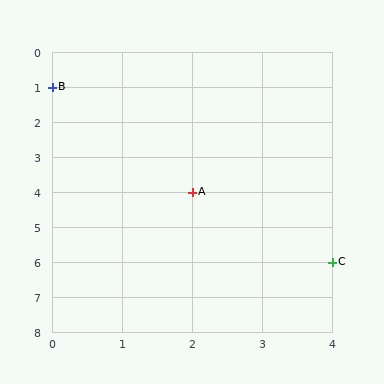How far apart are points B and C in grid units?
Points B and C are 4 columns and 5 rows apart (about 6.4 grid units diagonally).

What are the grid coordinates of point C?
Point C is at grid coordinates (4, 6).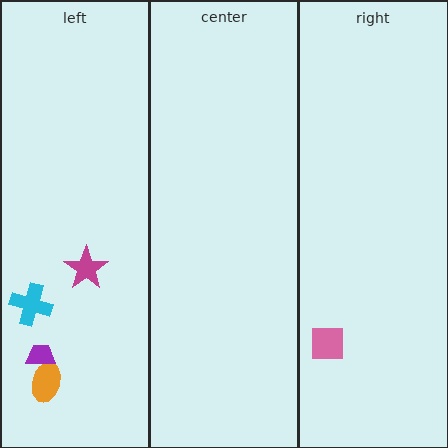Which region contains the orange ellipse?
The left region.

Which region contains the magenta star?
The left region.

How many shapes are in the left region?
4.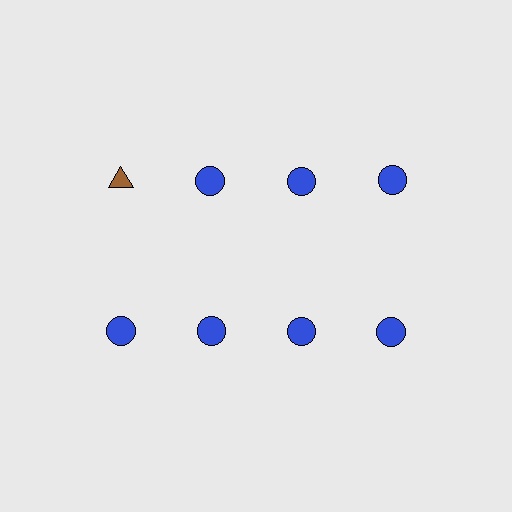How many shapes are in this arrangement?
There are 8 shapes arranged in a grid pattern.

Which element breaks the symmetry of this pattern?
The brown triangle in the top row, leftmost column breaks the symmetry. All other shapes are blue circles.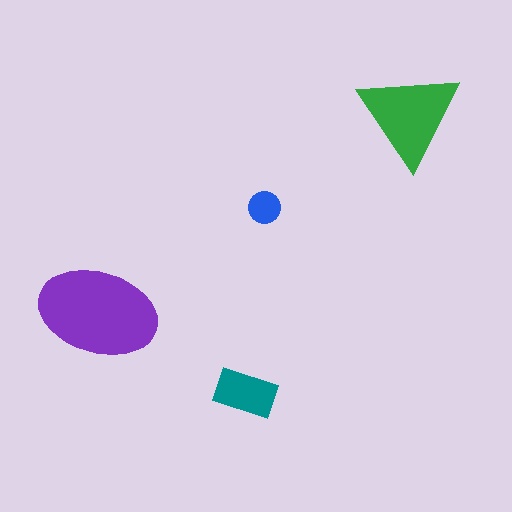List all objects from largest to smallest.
The purple ellipse, the green triangle, the teal rectangle, the blue circle.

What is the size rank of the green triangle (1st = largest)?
2nd.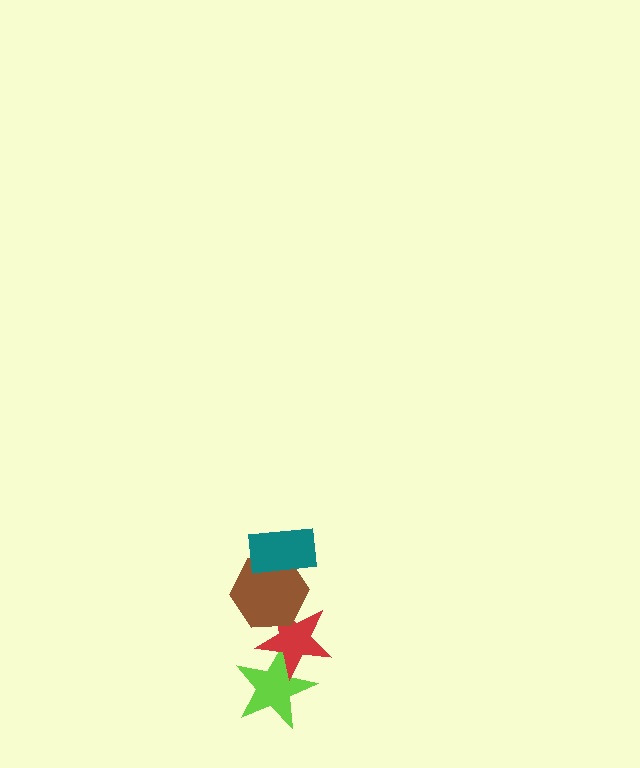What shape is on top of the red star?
The brown hexagon is on top of the red star.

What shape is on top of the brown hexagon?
The teal rectangle is on top of the brown hexagon.